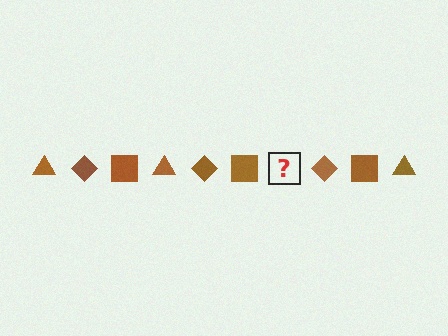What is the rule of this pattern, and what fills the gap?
The rule is that the pattern cycles through triangle, diamond, square shapes in brown. The gap should be filled with a brown triangle.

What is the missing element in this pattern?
The missing element is a brown triangle.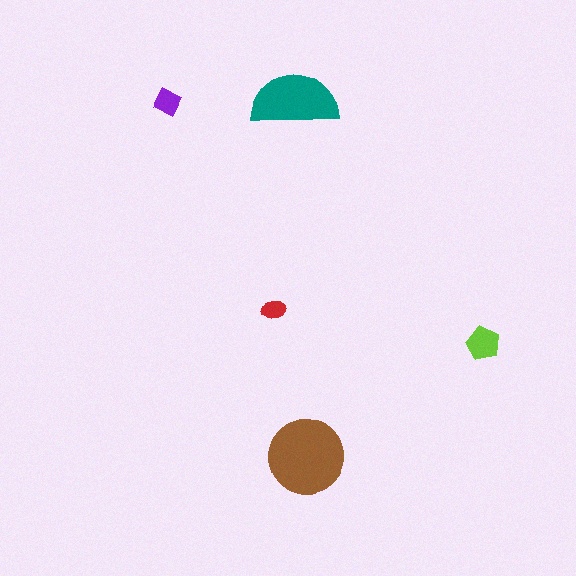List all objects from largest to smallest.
The brown circle, the teal semicircle, the lime pentagon, the purple diamond, the red ellipse.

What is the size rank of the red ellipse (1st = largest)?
5th.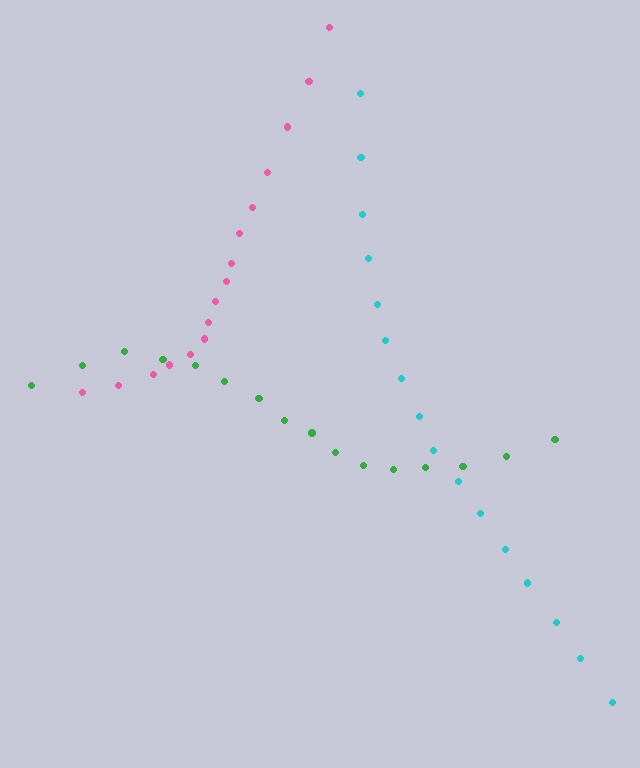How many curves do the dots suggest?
There are 3 distinct paths.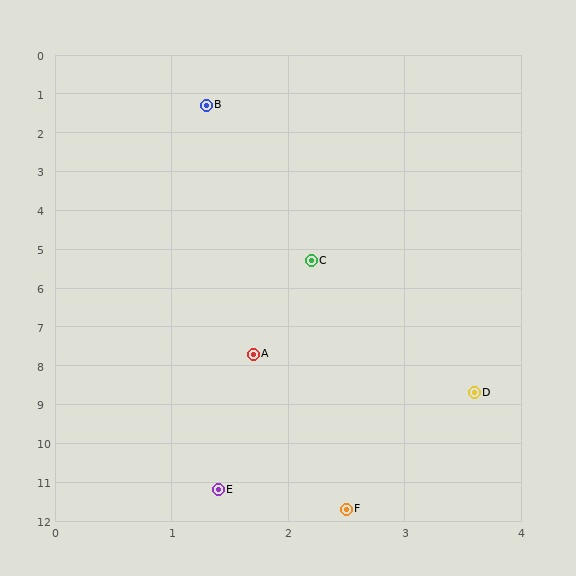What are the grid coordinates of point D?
Point D is at approximately (3.6, 8.7).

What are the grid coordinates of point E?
Point E is at approximately (1.4, 11.2).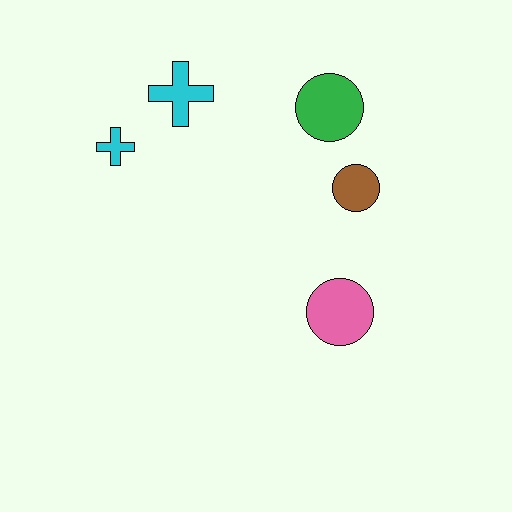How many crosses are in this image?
There are 2 crosses.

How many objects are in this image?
There are 5 objects.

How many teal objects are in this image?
There are no teal objects.